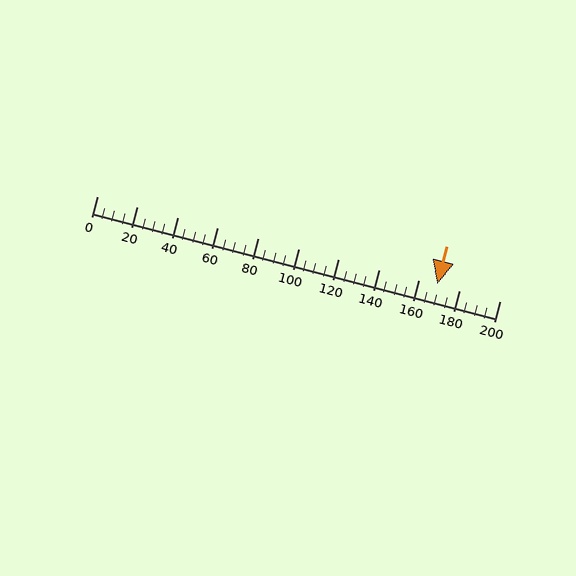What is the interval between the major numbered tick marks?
The major tick marks are spaced 20 units apart.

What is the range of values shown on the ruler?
The ruler shows values from 0 to 200.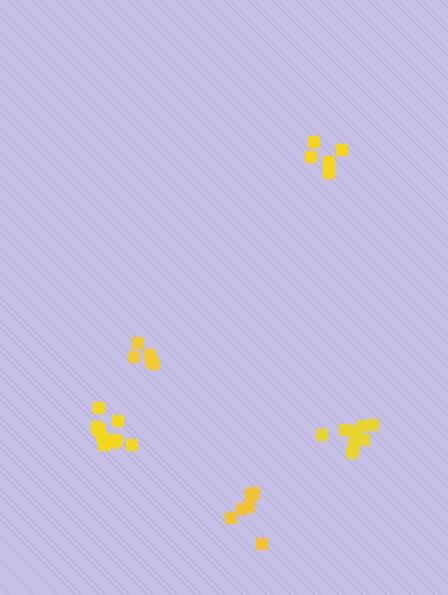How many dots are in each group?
Group 1: 5 dots, Group 2: 5 dots, Group 3: 11 dots, Group 4: 11 dots, Group 5: 7 dots (39 total).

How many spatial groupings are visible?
There are 5 spatial groupings.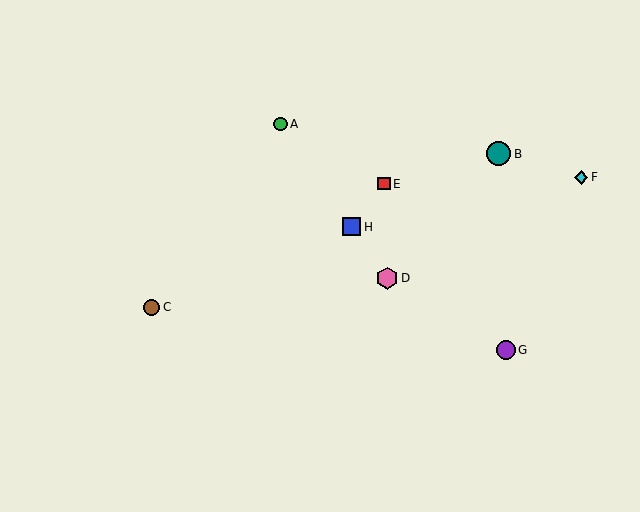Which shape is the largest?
The teal circle (labeled B) is the largest.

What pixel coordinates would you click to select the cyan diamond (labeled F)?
Click at (581, 177) to select the cyan diamond F.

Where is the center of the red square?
The center of the red square is at (384, 184).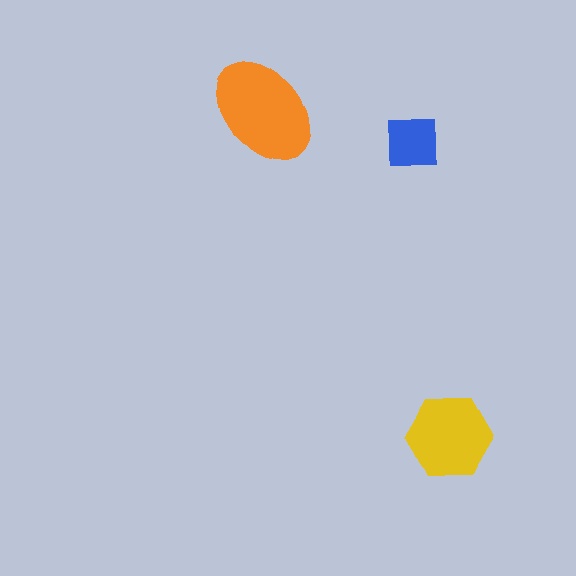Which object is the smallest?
The blue square.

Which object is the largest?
The orange ellipse.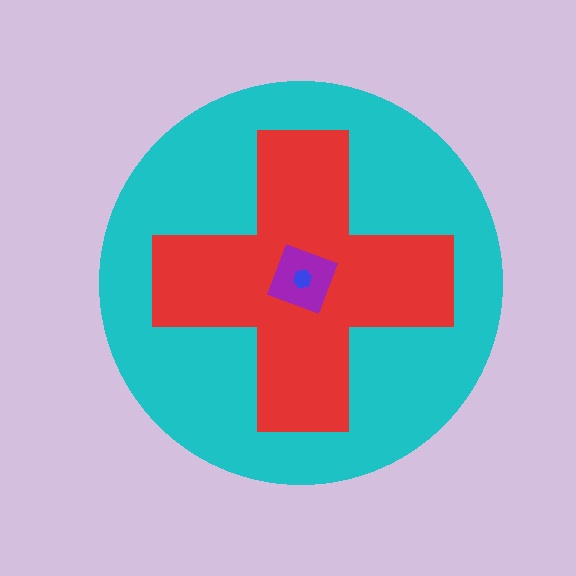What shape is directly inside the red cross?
The purple diamond.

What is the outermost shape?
The cyan circle.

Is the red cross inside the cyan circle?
Yes.